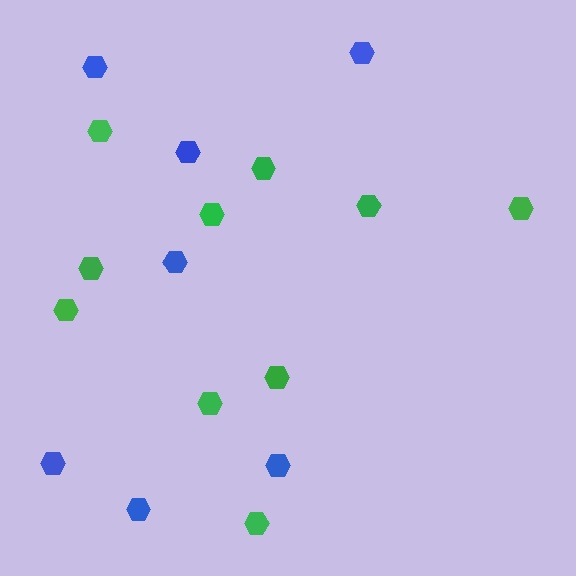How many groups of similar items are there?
There are 2 groups: one group of green hexagons (10) and one group of blue hexagons (7).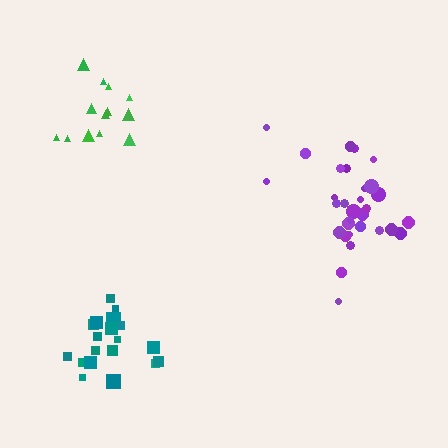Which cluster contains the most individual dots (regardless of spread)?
Purple (31).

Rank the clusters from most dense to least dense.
teal, purple, green.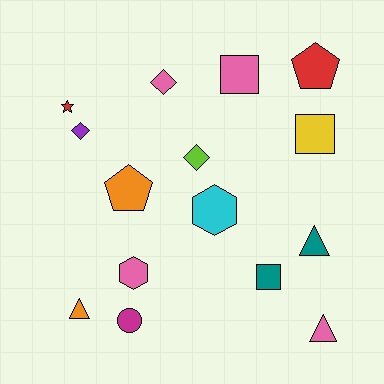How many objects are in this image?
There are 15 objects.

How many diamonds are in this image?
There are 3 diamonds.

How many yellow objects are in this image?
There is 1 yellow object.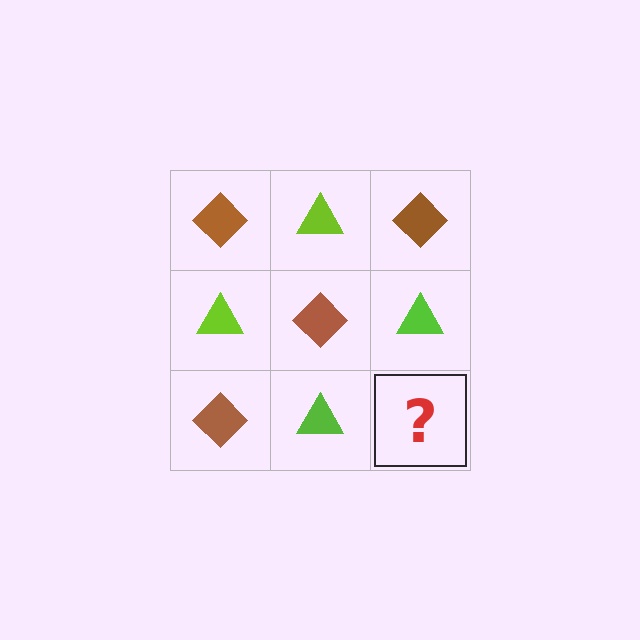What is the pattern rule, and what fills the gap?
The rule is that it alternates brown diamond and lime triangle in a checkerboard pattern. The gap should be filled with a brown diamond.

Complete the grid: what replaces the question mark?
The question mark should be replaced with a brown diamond.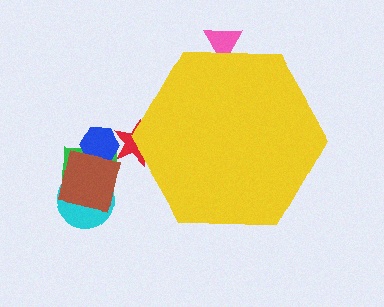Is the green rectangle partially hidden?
No, the green rectangle is fully visible.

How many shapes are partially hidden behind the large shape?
2 shapes are partially hidden.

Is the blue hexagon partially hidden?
No, the blue hexagon is fully visible.